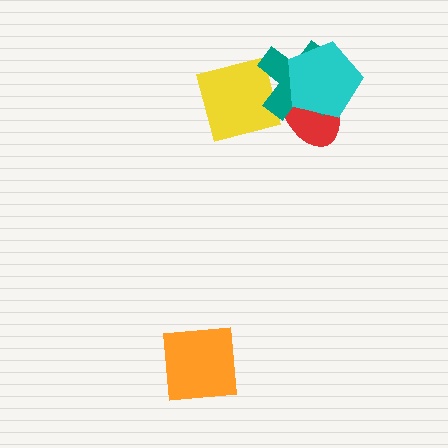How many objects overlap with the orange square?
0 objects overlap with the orange square.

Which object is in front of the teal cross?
The cyan pentagon is in front of the teal cross.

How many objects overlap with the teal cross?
3 objects overlap with the teal cross.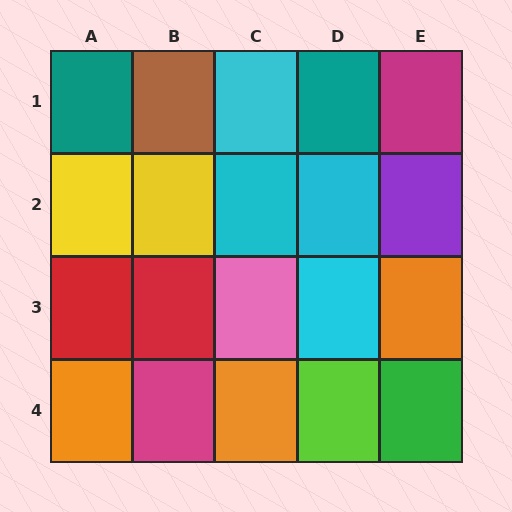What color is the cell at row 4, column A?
Orange.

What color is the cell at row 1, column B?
Brown.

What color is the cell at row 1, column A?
Teal.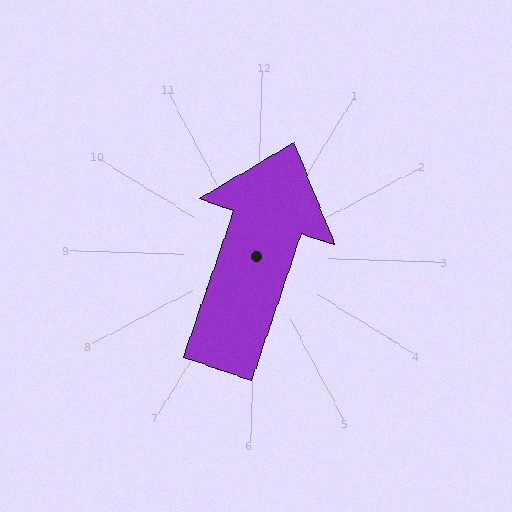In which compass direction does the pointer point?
North.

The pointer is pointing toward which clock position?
Roughly 1 o'clock.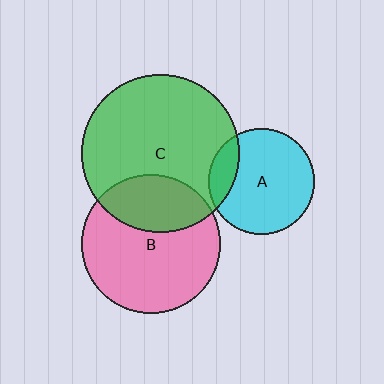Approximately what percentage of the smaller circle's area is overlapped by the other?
Approximately 15%.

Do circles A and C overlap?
Yes.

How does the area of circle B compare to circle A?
Approximately 1.7 times.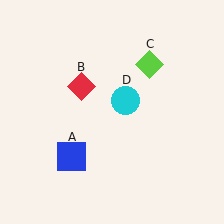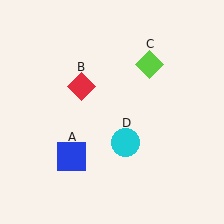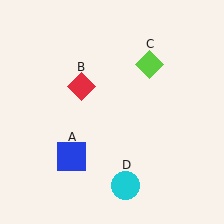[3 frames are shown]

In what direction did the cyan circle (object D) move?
The cyan circle (object D) moved down.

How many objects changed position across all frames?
1 object changed position: cyan circle (object D).